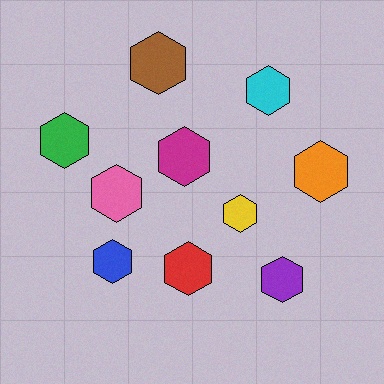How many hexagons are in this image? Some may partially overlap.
There are 10 hexagons.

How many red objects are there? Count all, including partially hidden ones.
There is 1 red object.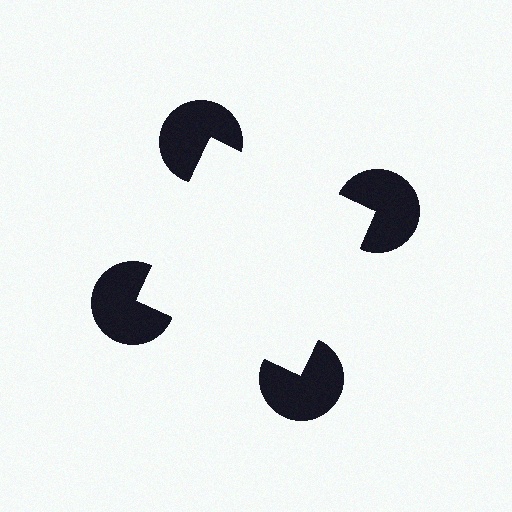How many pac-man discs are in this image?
There are 4 — one at each vertex of the illusory square.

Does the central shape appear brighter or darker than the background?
It typically appears slightly brighter than the background, even though no actual brightness change is drawn.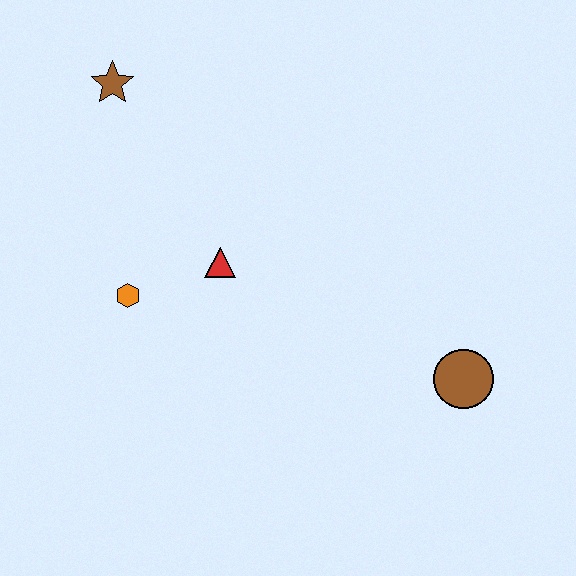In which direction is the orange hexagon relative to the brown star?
The orange hexagon is below the brown star.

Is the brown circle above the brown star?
No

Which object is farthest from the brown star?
The brown circle is farthest from the brown star.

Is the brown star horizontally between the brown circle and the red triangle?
No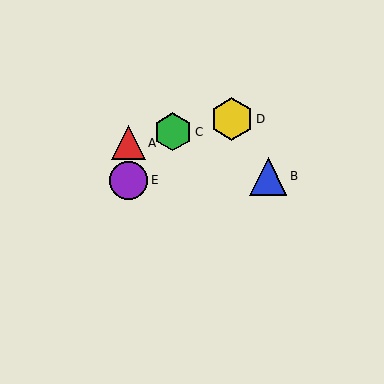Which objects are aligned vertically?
Objects A, E are aligned vertically.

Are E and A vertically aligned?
Yes, both are at x≈128.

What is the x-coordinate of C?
Object C is at x≈173.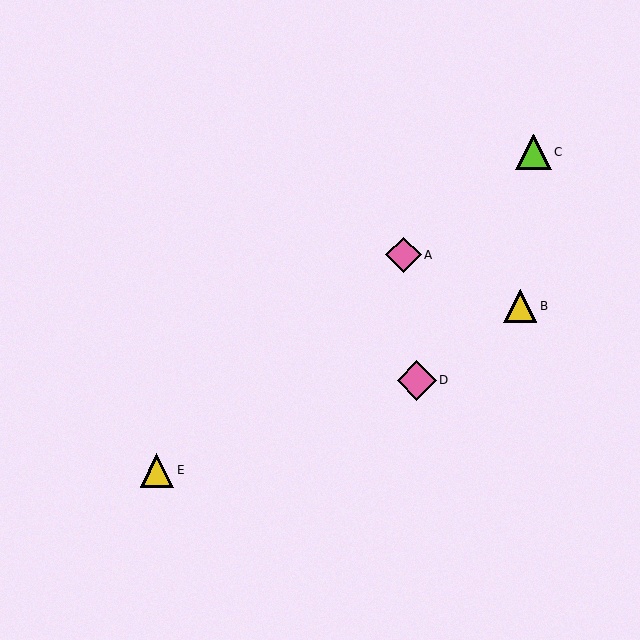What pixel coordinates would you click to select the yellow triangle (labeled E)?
Click at (157, 470) to select the yellow triangle E.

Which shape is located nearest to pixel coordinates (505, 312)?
The yellow triangle (labeled B) at (520, 306) is nearest to that location.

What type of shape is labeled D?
Shape D is a pink diamond.